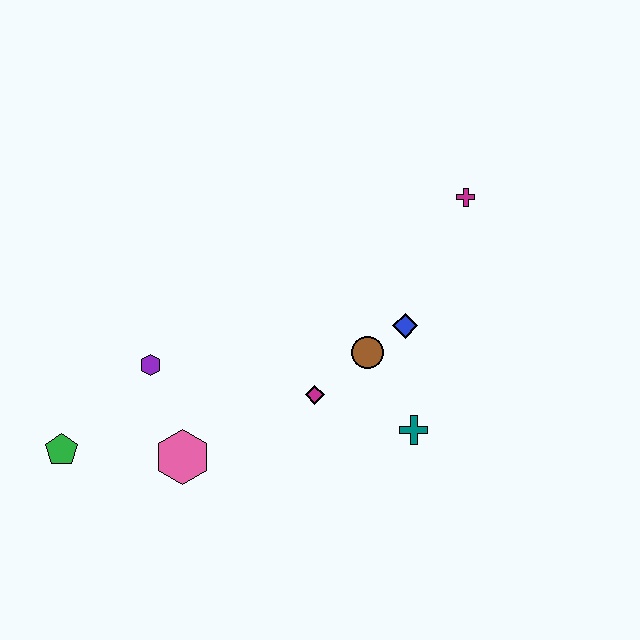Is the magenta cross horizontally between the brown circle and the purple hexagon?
No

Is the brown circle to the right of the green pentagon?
Yes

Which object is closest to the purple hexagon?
The pink hexagon is closest to the purple hexagon.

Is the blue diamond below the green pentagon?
No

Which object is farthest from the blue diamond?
The green pentagon is farthest from the blue diamond.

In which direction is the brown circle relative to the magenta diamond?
The brown circle is to the right of the magenta diamond.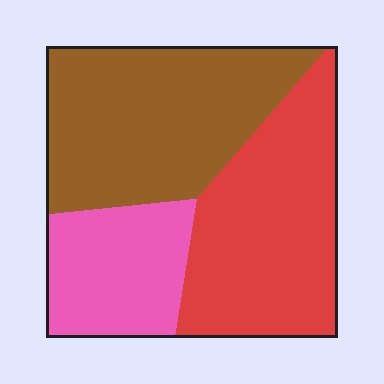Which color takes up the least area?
Pink, at roughly 20%.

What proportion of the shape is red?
Red covers roughly 40% of the shape.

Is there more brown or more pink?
Brown.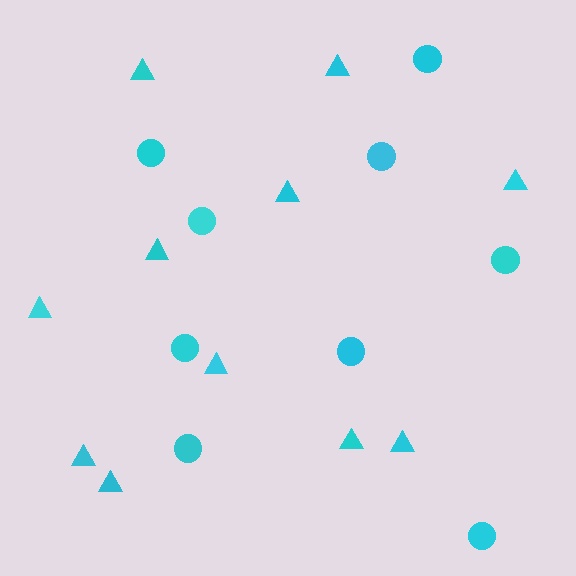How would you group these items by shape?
There are 2 groups: one group of circles (9) and one group of triangles (11).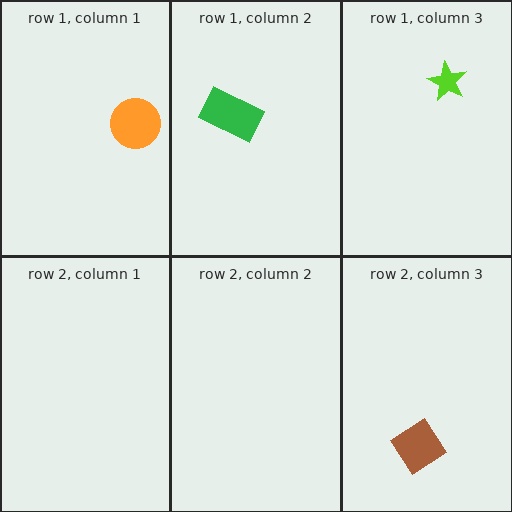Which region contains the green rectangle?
The row 1, column 2 region.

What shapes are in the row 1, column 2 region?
The green rectangle.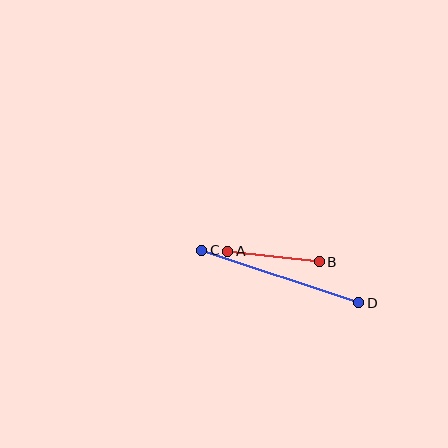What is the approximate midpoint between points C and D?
The midpoint is at approximately (280, 277) pixels.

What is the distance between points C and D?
The distance is approximately 166 pixels.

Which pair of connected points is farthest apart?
Points C and D are farthest apart.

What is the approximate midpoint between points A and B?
The midpoint is at approximately (274, 257) pixels.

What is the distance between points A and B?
The distance is approximately 92 pixels.